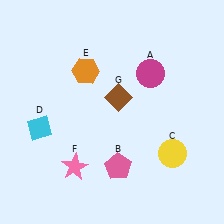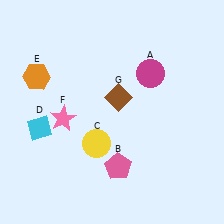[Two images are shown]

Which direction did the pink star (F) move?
The pink star (F) moved up.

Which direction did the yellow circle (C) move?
The yellow circle (C) moved left.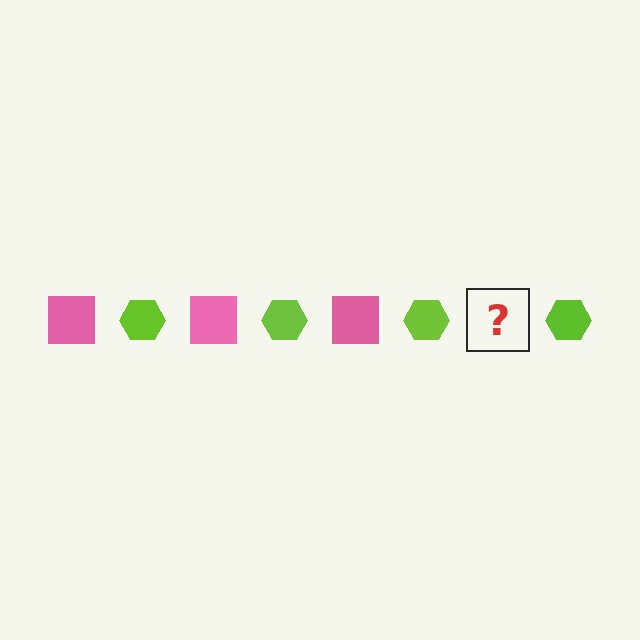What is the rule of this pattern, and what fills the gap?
The rule is that the pattern alternates between pink square and lime hexagon. The gap should be filled with a pink square.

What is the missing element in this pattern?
The missing element is a pink square.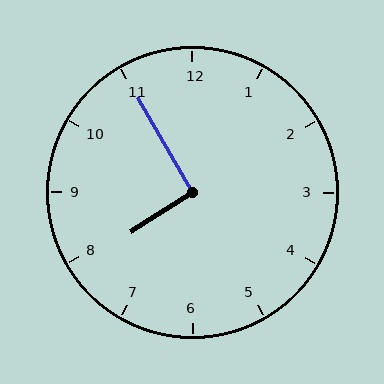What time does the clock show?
7:55.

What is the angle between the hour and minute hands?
Approximately 92 degrees.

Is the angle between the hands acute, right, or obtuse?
It is right.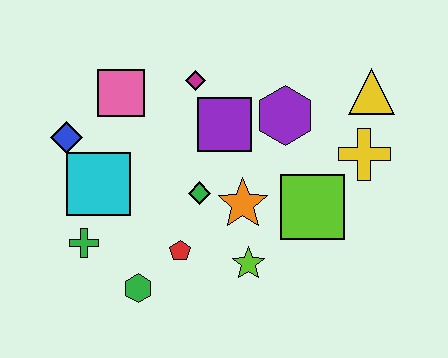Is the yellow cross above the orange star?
Yes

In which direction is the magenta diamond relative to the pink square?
The magenta diamond is to the right of the pink square.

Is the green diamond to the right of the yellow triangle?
No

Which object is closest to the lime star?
The orange star is closest to the lime star.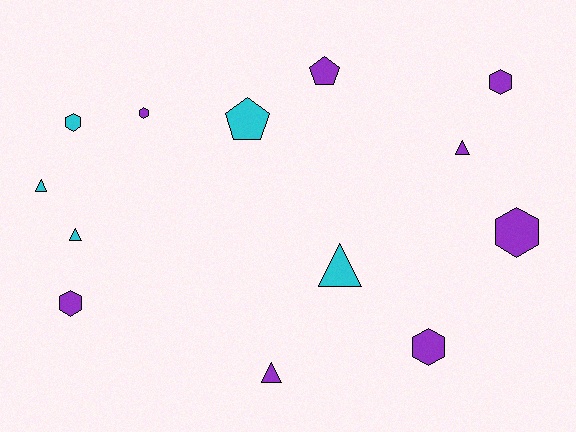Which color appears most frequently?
Purple, with 8 objects.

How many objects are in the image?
There are 13 objects.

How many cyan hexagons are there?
There is 1 cyan hexagon.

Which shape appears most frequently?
Hexagon, with 6 objects.